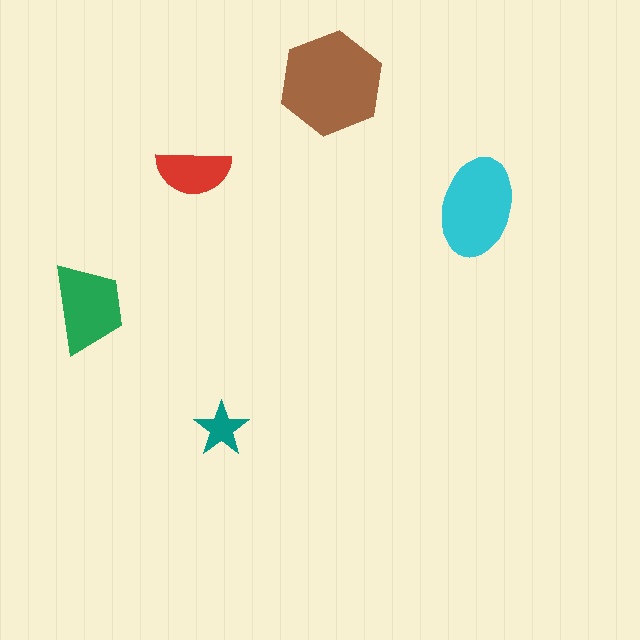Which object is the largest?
The brown hexagon.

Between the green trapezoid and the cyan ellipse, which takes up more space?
The cyan ellipse.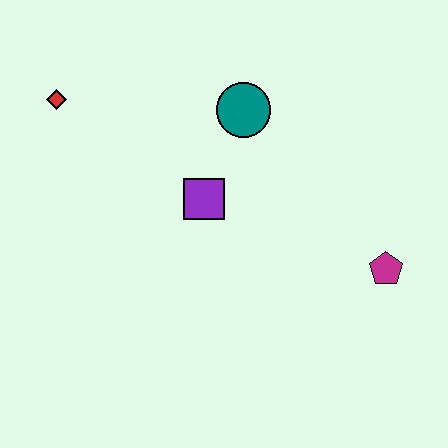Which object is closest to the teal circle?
The purple square is closest to the teal circle.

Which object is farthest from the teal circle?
The magenta pentagon is farthest from the teal circle.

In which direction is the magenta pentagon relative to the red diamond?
The magenta pentagon is to the right of the red diamond.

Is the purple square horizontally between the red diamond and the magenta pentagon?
Yes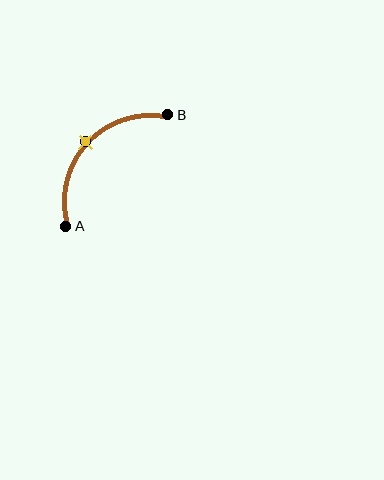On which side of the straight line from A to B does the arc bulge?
The arc bulges above and to the left of the straight line connecting A and B.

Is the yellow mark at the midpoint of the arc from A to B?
Yes. The yellow mark lies on the arc at equal arc-length from both A and B — it is the arc midpoint.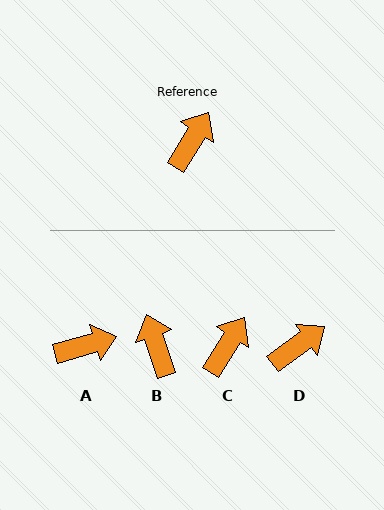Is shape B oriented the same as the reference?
No, it is off by about 51 degrees.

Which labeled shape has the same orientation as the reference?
C.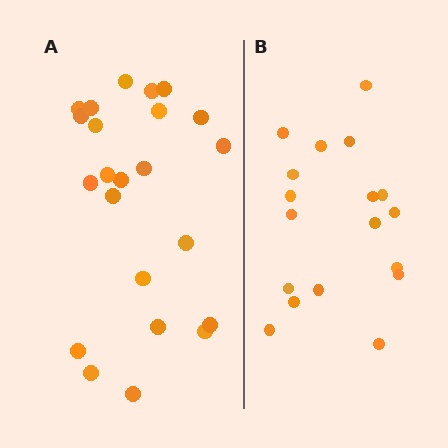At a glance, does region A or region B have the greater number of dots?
Region A (the left region) has more dots.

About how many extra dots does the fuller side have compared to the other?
Region A has about 5 more dots than region B.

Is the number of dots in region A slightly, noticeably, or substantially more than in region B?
Region A has noticeably more, but not dramatically so. The ratio is roughly 1.3 to 1.